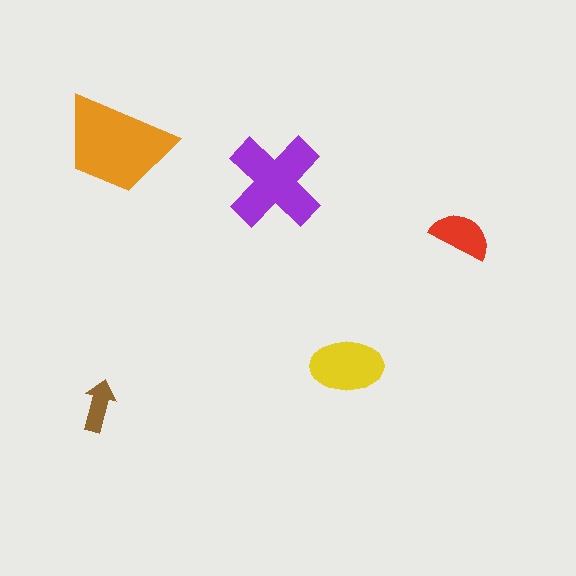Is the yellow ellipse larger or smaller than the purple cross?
Smaller.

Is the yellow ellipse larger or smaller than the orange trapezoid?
Smaller.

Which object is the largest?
The orange trapezoid.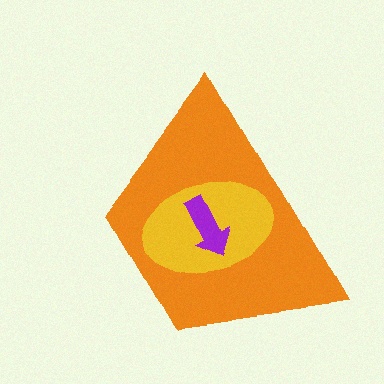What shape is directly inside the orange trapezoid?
The yellow ellipse.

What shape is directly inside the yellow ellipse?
The purple arrow.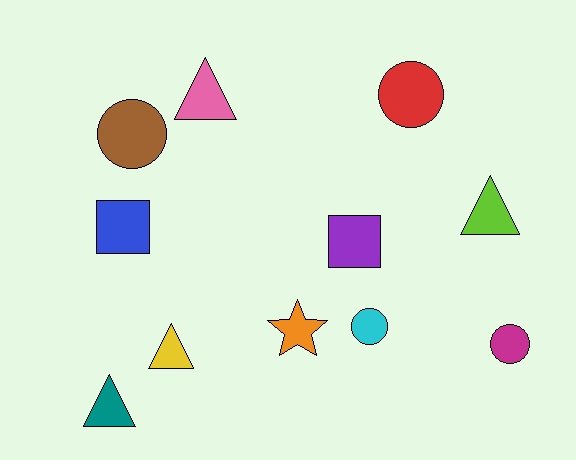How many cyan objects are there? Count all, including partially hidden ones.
There is 1 cyan object.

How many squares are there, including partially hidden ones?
There are 2 squares.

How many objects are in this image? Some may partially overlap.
There are 11 objects.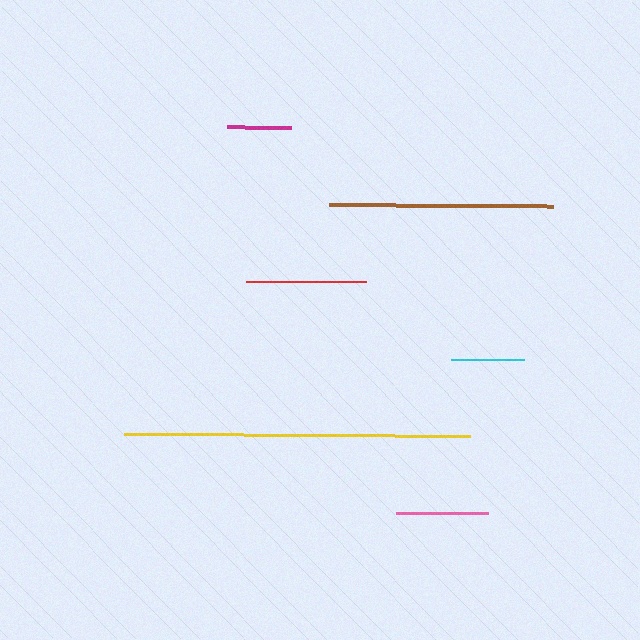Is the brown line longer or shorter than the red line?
The brown line is longer than the red line.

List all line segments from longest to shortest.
From longest to shortest: yellow, brown, red, pink, cyan, magenta.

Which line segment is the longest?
The yellow line is the longest at approximately 346 pixels.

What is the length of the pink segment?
The pink segment is approximately 92 pixels long.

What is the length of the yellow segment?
The yellow segment is approximately 346 pixels long.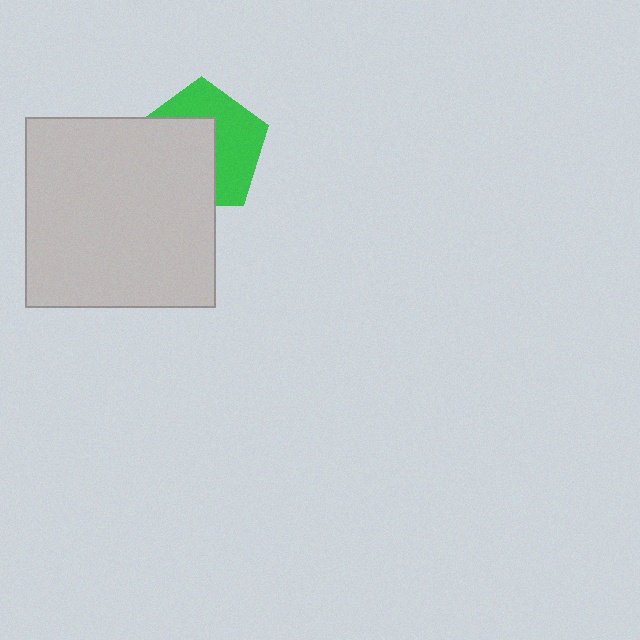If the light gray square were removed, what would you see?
You would see the complete green pentagon.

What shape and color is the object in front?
The object in front is a light gray square.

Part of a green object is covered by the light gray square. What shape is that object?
It is a pentagon.